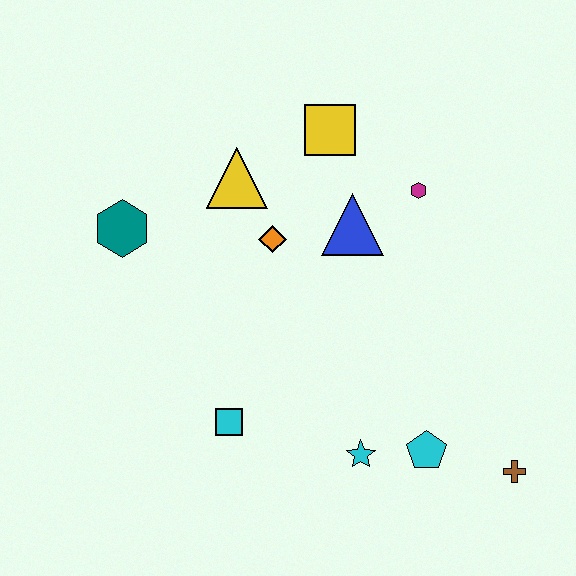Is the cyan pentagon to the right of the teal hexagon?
Yes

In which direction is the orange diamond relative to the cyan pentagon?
The orange diamond is above the cyan pentagon.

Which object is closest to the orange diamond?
The yellow triangle is closest to the orange diamond.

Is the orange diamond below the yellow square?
Yes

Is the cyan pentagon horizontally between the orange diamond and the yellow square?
No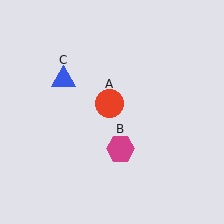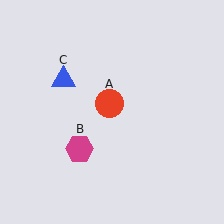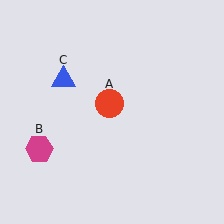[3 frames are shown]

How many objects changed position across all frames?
1 object changed position: magenta hexagon (object B).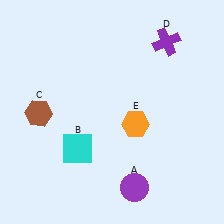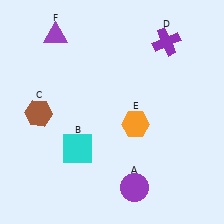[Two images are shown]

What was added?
A purple triangle (F) was added in Image 2.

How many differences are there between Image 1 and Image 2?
There is 1 difference between the two images.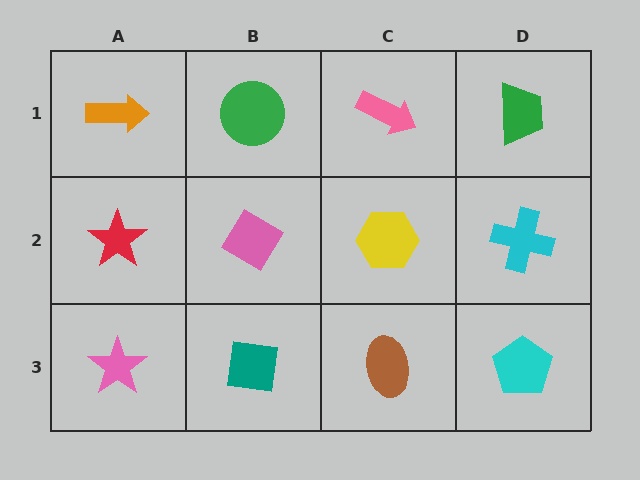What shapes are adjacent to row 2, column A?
An orange arrow (row 1, column A), a pink star (row 3, column A), a pink diamond (row 2, column B).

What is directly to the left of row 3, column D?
A brown ellipse.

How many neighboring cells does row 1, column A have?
2.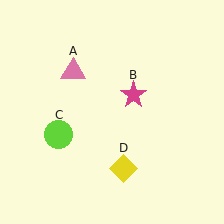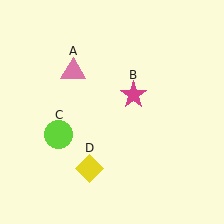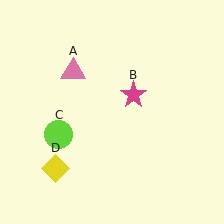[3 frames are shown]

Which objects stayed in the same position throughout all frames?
Pink triangle (object A) and magenta star (object B) and lime circle (object C) remained stationary.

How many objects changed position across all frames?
1 object changed position: yellow diamond (object D).